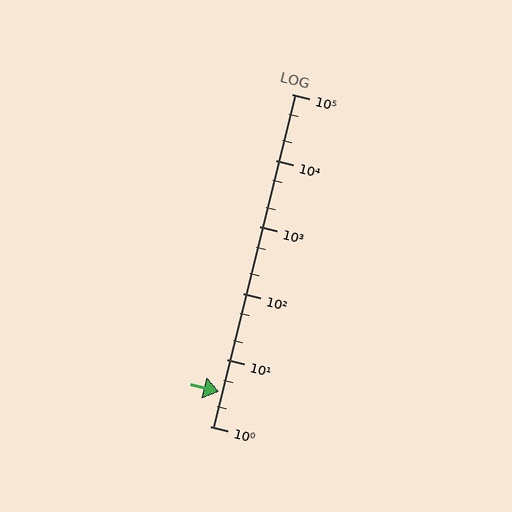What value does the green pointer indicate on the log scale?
The pointer indicates approximately 3.3.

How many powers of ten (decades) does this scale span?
The scale spans 5 decades, from 1 to 100000.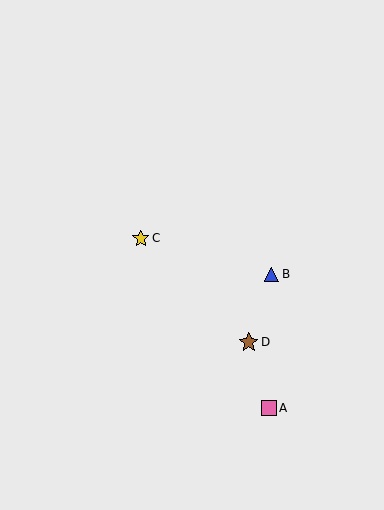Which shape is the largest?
The brown star (labeled D) is the largest.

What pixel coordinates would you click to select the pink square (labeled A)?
Click at (269, 408) to select the pink square A.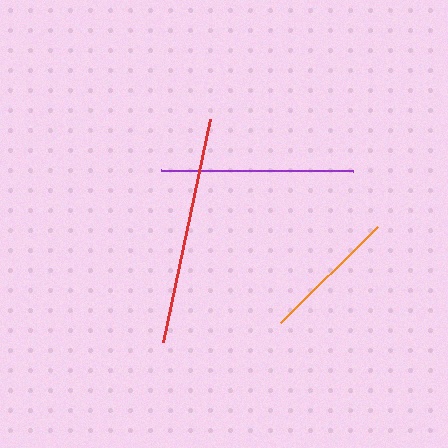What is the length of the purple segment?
The purple segment is approximately 192 pixels long.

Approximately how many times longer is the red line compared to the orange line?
The red line is approximately 1.7 times the length of the orange line.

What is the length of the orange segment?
The orange segment is approximately 135 pixels long.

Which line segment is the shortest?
The orange line is the shortest at approximately 135 pixels.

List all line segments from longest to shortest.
From longest to shortest: red, purple, orange.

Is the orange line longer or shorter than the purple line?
The purple line is longer than the orange line.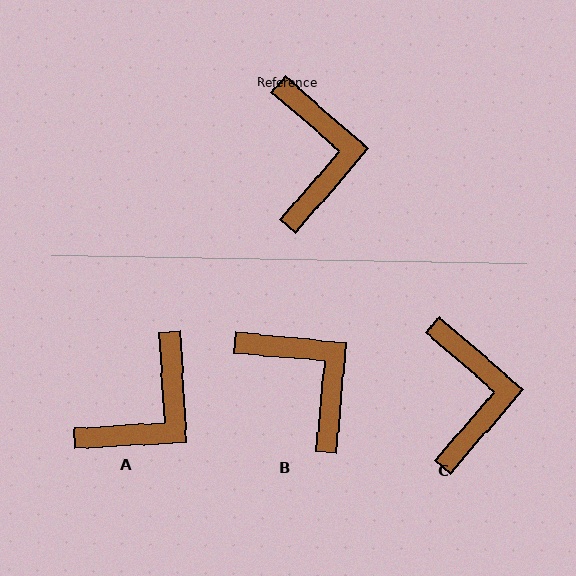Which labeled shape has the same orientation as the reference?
C.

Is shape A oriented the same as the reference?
No, it is off by about 46 degrees.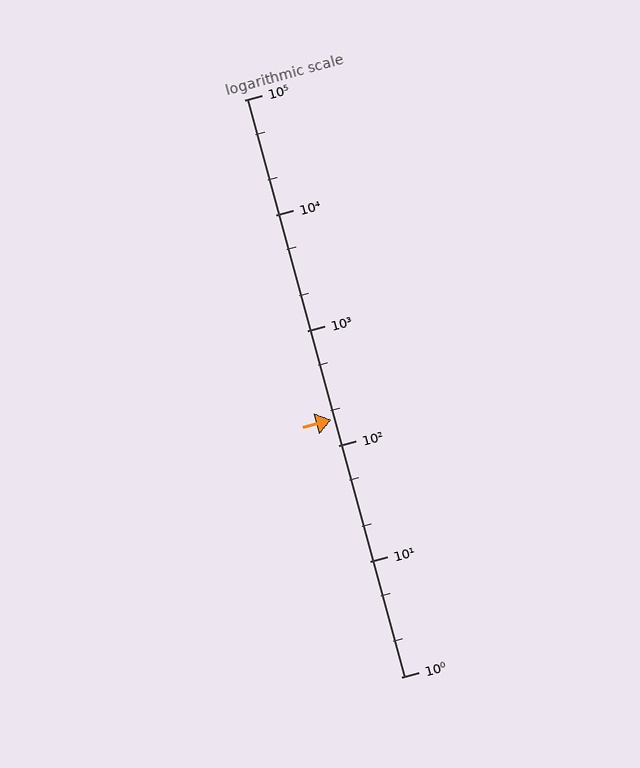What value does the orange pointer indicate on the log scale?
The pointer indicates approximately 170.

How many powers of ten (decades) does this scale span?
The scale spans 5 decades, from 1 to 100000.